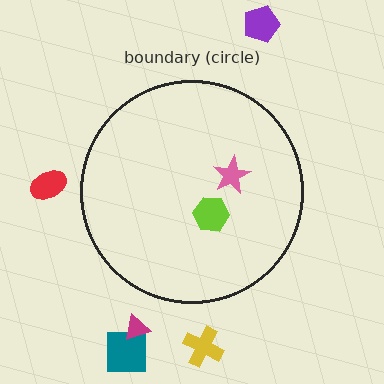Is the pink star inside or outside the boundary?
Inside.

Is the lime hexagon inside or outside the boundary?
Inside.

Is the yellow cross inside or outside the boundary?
Outside.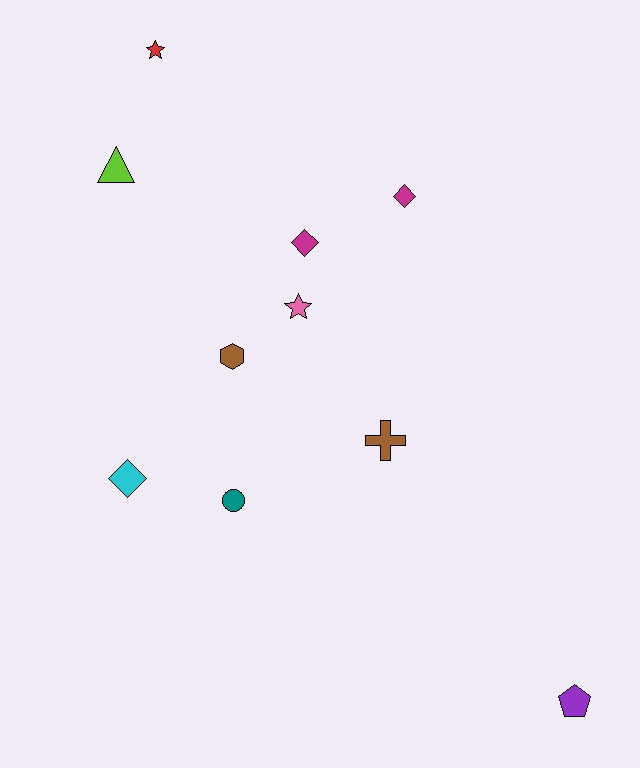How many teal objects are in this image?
There is 1 teal object.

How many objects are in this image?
There are 10 objects.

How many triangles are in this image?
There is 1 triangle.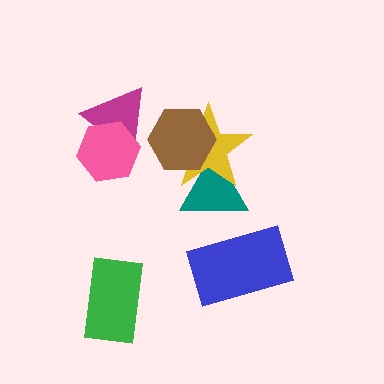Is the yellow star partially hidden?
Yes, it is partially covered by another shape.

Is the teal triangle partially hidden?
Yes, it is partially covered by another shape.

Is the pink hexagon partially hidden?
No, no other shape covers it.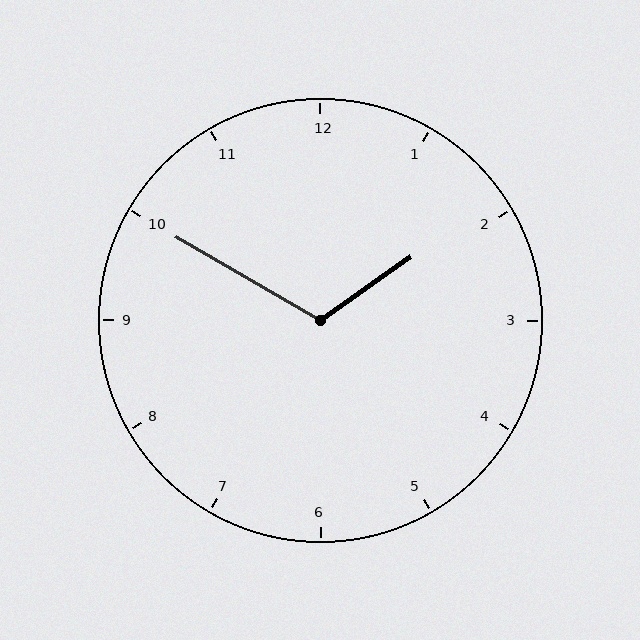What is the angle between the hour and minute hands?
Approximately 115 degrees.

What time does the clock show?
1:50.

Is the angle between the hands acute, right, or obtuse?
It is obtuse.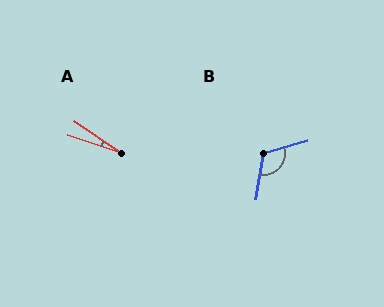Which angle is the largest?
B, at approximately 115 degrees.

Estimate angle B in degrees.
Approximately 115 degrees.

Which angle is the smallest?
A, at approximately 16 degrees.